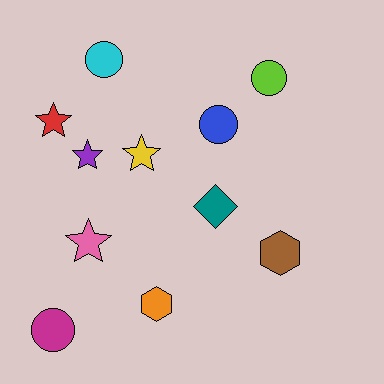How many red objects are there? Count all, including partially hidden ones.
There is 1 red object.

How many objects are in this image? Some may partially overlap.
There are 11 objects.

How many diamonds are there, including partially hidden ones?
There is 1 diamond.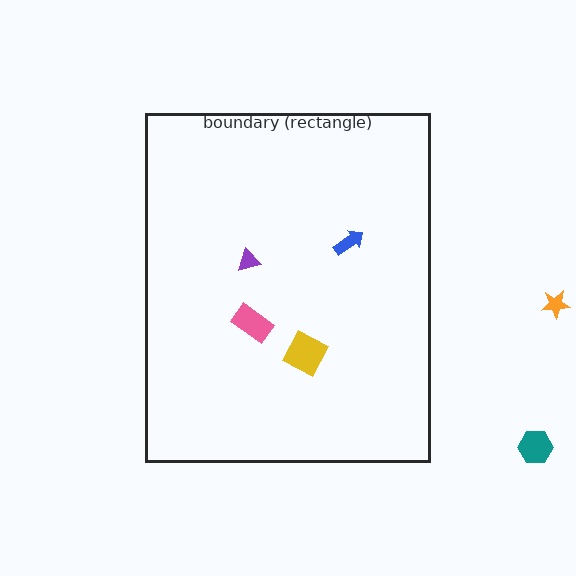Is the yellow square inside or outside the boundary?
Inside.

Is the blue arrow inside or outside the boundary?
Inside.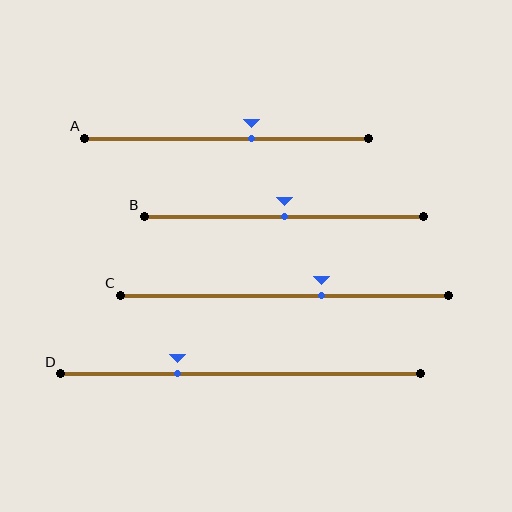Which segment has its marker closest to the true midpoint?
Segment B has its marker closest to the true midpoint.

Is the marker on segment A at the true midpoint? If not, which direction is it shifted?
No, the marker on segment A is shifted to the right by about 9% of the segment length.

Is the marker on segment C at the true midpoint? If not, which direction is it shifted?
No, the marker on segment C is shifted to the right by about 11% of the segment length.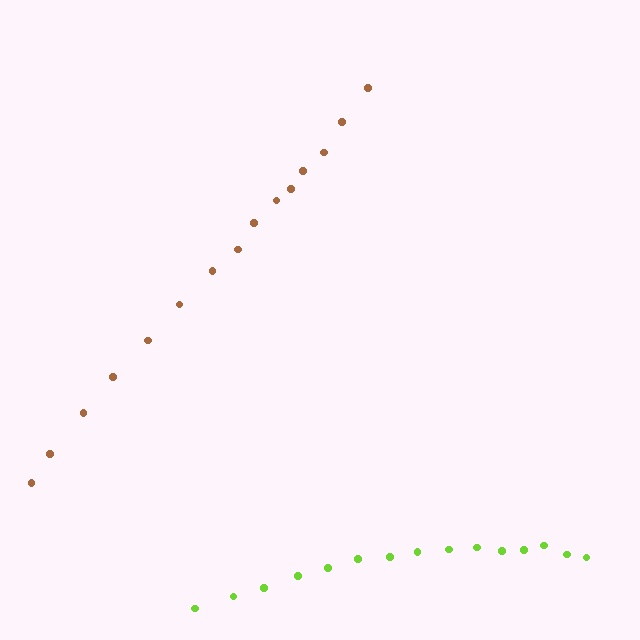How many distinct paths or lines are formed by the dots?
There are 2 distinct paths.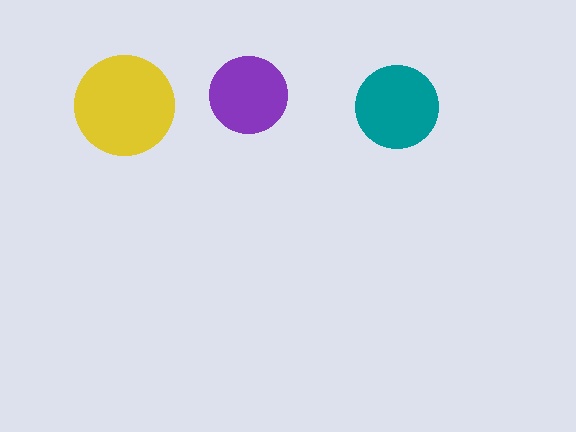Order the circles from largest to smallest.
the yellow one, the teal one, the purple one.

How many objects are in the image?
There are 3 objects in the image.